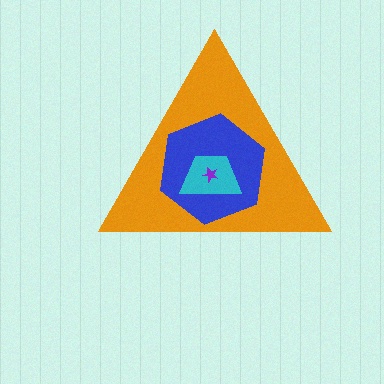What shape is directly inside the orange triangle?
The blue hexagon.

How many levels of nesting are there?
4.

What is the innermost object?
The purple star.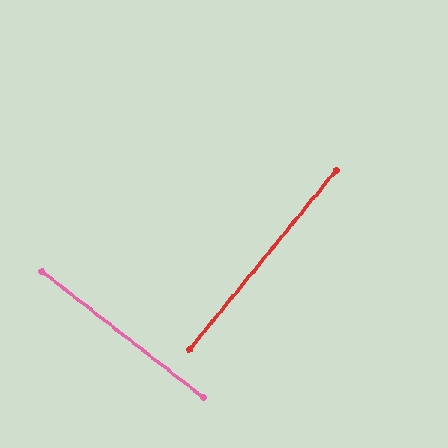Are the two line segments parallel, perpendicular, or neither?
Perpendicular — they meet at approximately 89°.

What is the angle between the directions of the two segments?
Approximately 89 degrees.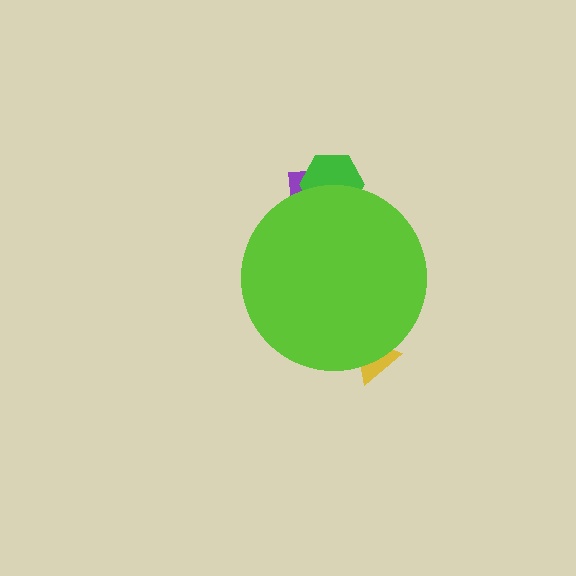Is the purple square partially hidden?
Yes, the purple square is partially hidden behind the lime circle.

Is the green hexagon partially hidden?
Yes, the green hexagon is partially hidden behind the lime circle.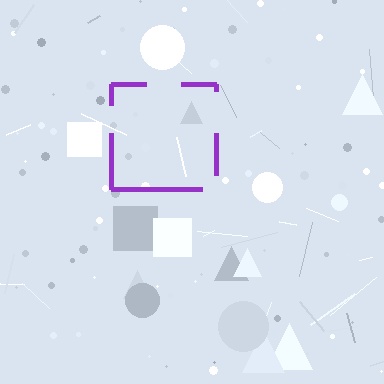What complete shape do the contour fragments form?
The contour fragments form a square.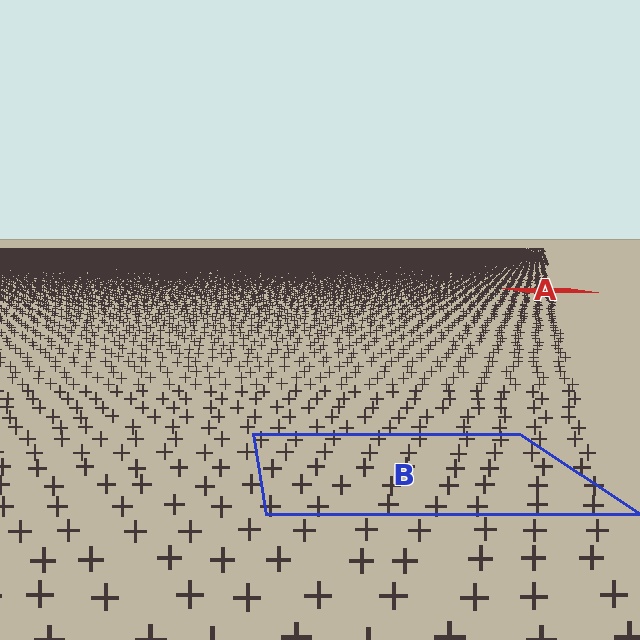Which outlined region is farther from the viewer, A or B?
Region A is farther from the viewer — the texture elements inside it appear smaller and more densely packed.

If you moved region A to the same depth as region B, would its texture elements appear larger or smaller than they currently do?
They would appear larger. At a closer depth, the same texture elements are projected at a bigger on-screen size.